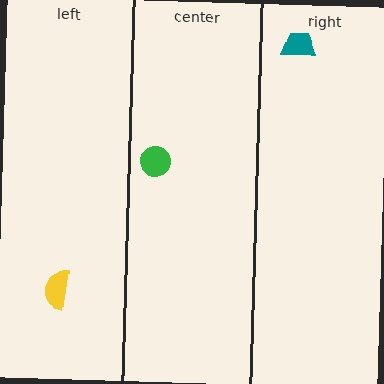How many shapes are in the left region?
1.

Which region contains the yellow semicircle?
The left region.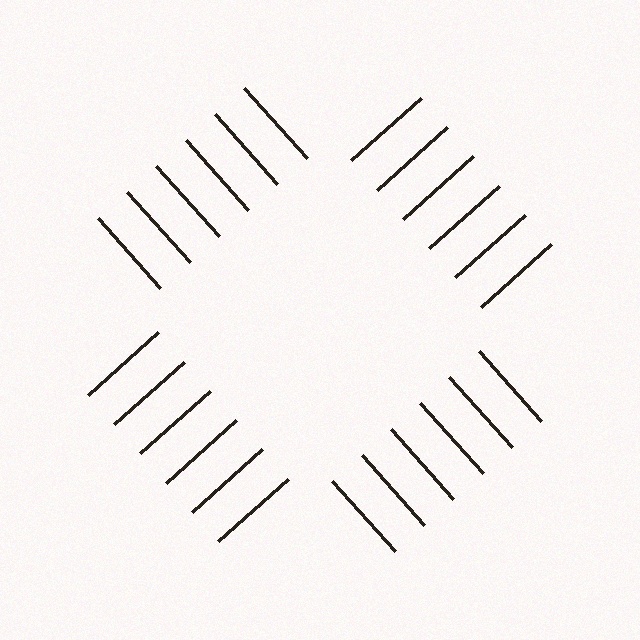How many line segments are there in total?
24 — 6 along each of the 4 edges.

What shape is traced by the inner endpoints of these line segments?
An illusory square — the line segments terminate on its edges but no continuous stroke is drawn.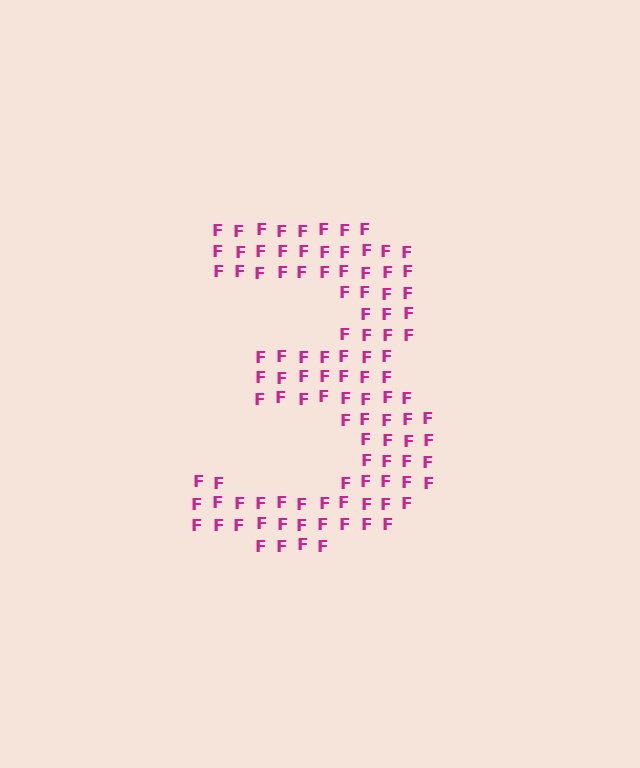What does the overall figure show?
The overall figure shows the digit 3.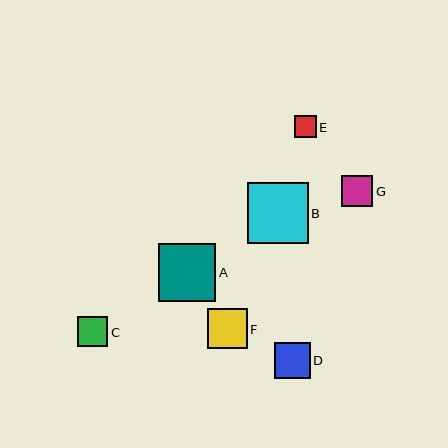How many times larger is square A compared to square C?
Square A is approximately 1.9 times the size of square C.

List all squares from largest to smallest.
From largest to smallest: B, A, F, D, G, C, E.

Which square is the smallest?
Square E is the smallest with a size of approximately 22 pixels.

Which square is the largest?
Square B is the largest with a size of approximately 61 pixels.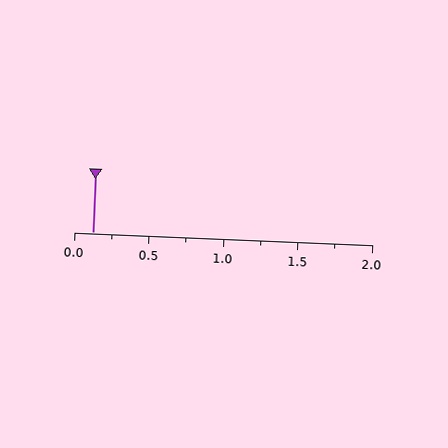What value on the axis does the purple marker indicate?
The marker indicates approximately 0.12.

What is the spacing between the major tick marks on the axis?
The major ticks are spaced 0.5 apart.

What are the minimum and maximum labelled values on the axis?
The axis runs from 0.0 to 2.0.